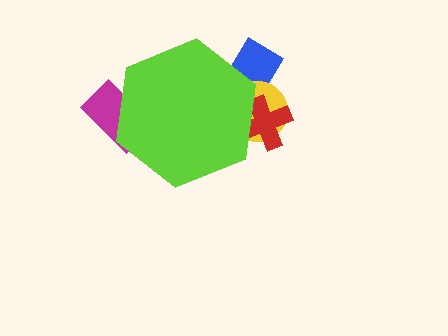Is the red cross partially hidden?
Yes, the red cross is partially hidden behind the lime hexagon.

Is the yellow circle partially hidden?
Yes, the yellow circle is partially hidden behind the lime hexagon.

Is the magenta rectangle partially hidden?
Yes, the magenta rectangle is partially hidden behind the lime hexagon.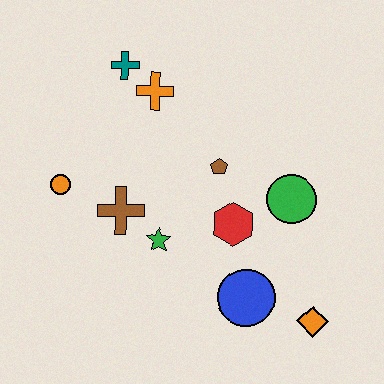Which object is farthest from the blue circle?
The teal cross is farthest from the blue circle.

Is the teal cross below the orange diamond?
No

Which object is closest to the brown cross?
The green star is closest to the brown cross.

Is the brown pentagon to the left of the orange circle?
No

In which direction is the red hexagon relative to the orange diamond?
The red hexagon is above the orange diamond.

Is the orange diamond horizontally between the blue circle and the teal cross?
No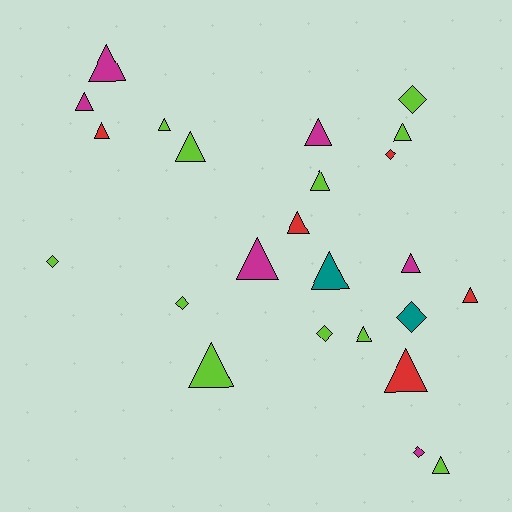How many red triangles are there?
There are 4 red triangles.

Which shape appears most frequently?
Triangle, with 17 objects.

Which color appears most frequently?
Lime, with 11 objects.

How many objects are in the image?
There are 24 objects.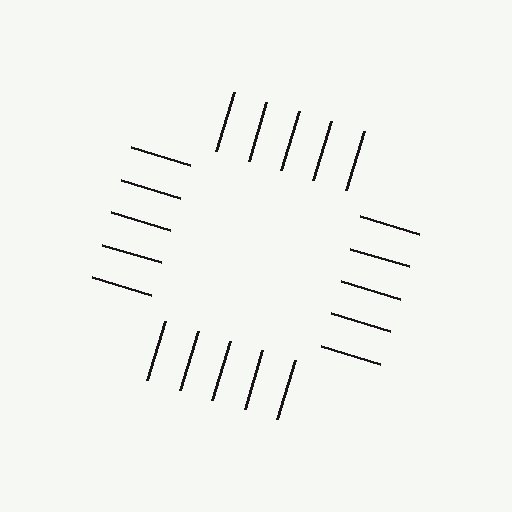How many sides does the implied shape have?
4 sides — the line-ends trace a square.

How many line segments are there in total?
20 — 5 along each of the 4 edges.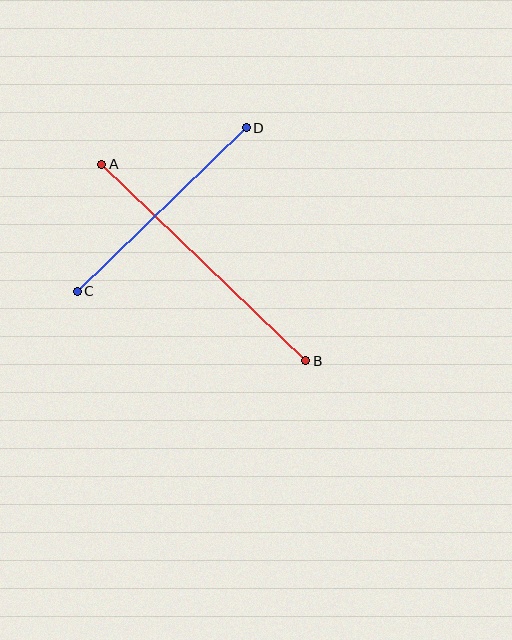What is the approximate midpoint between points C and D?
The midpoint is at approximately (162, 209) pixels.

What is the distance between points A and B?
The distance is approximately 283 pixels.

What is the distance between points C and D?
The distance is approximately 235 pixels.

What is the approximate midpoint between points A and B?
The midpoint is at approximately (204, 263) pixels.